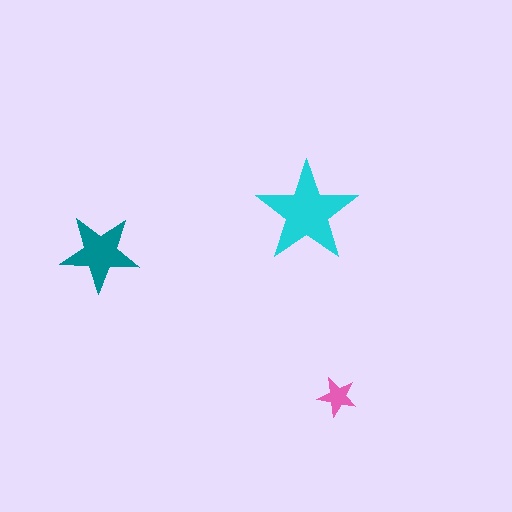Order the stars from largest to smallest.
the cyan one, the teal one, the pink one.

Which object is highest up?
The cyan star is topmost.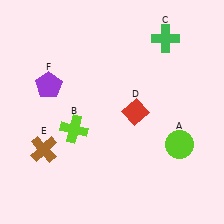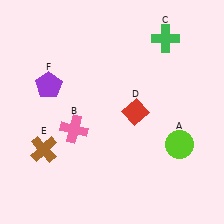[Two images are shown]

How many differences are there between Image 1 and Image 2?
There is 1 difference between the two images.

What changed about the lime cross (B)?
In Image 1, B is lime. In Image 2, it changed to pink.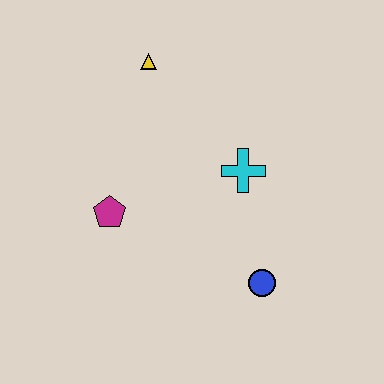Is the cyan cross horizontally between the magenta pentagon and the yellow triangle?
No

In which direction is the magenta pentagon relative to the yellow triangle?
The magenta pentagon is below the yellow triangle.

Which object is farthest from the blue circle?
The yellow triangle is farthest from the blue circle.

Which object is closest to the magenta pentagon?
The cyan cross is closest to the magenta pentagon.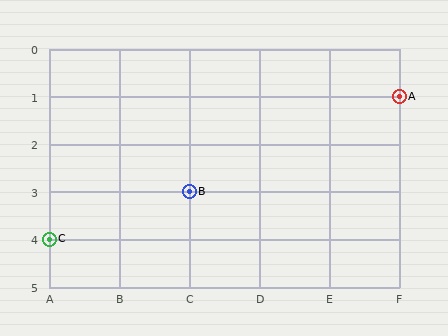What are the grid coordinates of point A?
Point A is at grid coordinates (F, 1).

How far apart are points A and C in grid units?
Points A and C are 5 columns and 3 rows apart (about 5.8 grid units diagonally).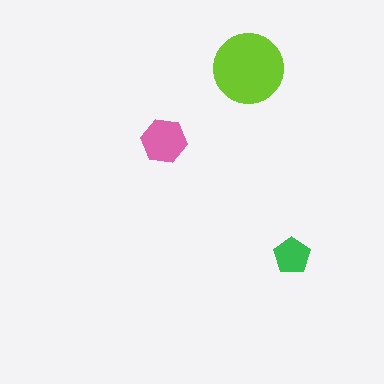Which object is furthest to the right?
The green pentagon is rightmost.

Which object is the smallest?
The green pentagon.